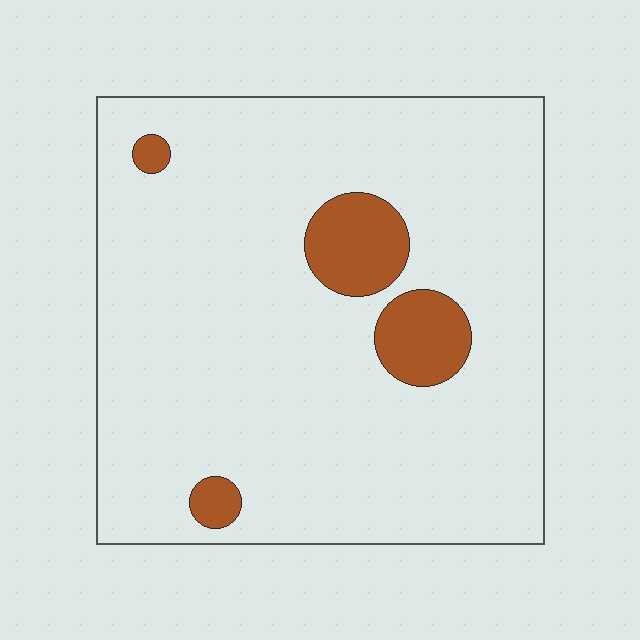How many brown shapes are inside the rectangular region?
4.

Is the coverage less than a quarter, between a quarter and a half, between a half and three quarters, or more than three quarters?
Less than a quarter.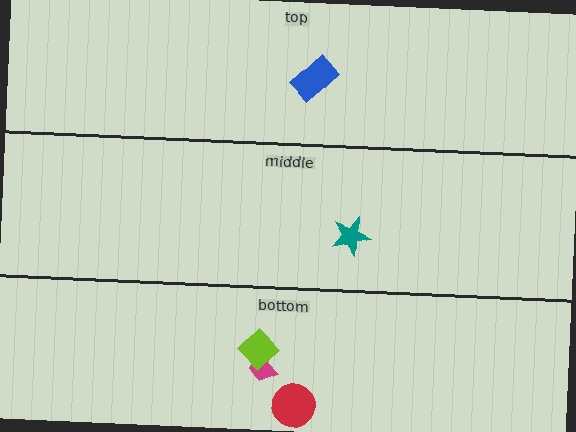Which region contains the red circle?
The bottom region.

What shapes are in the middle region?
The teal star.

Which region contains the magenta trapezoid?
The bottom region.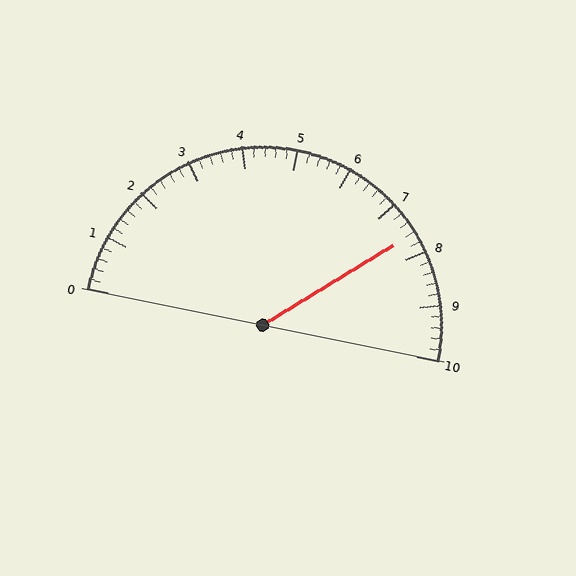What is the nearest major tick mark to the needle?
The nearest major tick mark is 8.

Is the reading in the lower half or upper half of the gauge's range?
The reading is in the upper half of the range (0 to 10).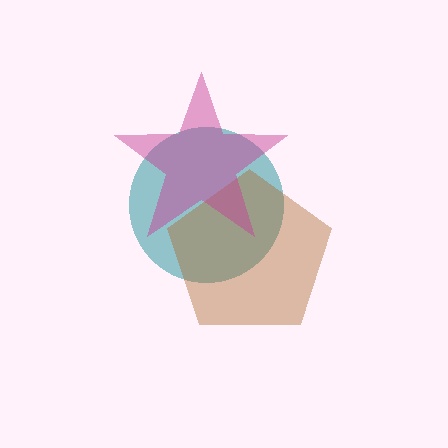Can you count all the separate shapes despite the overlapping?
Yes, there are 3 separate shapes.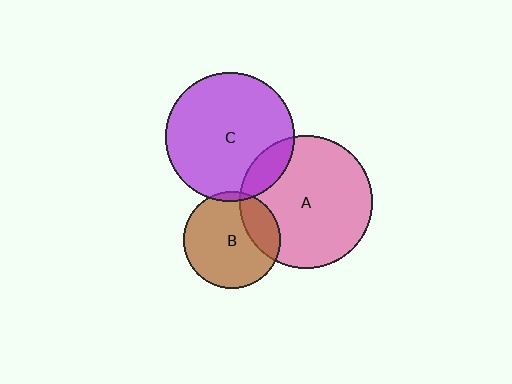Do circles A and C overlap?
Yes.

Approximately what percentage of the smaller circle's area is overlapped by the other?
Approximately 15%.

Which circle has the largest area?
Circle A (pink).